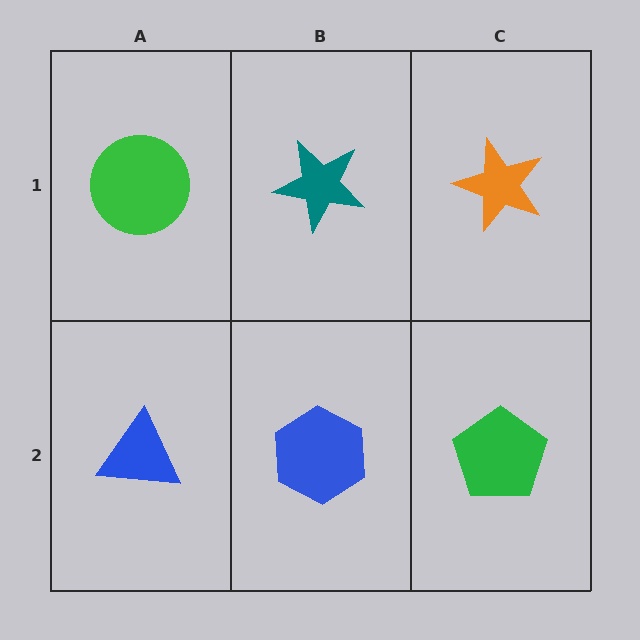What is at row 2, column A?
A blue triangle.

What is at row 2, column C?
A green pentagon.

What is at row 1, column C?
An orange star.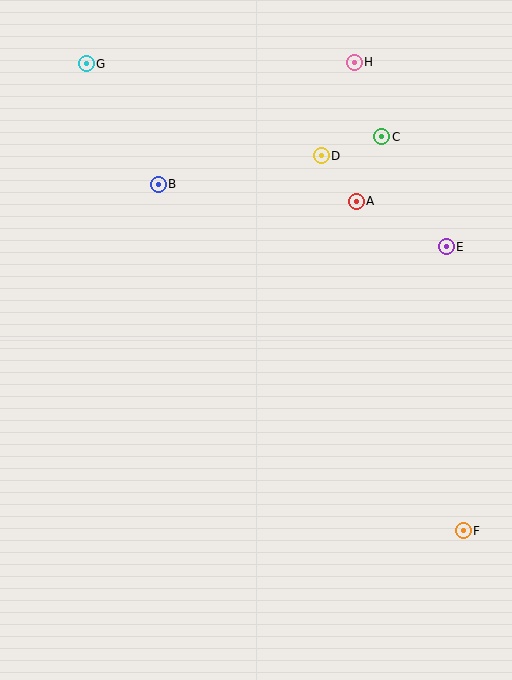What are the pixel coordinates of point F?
Point F is at (463, 531).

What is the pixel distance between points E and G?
The distance between E and G is 404 pixels.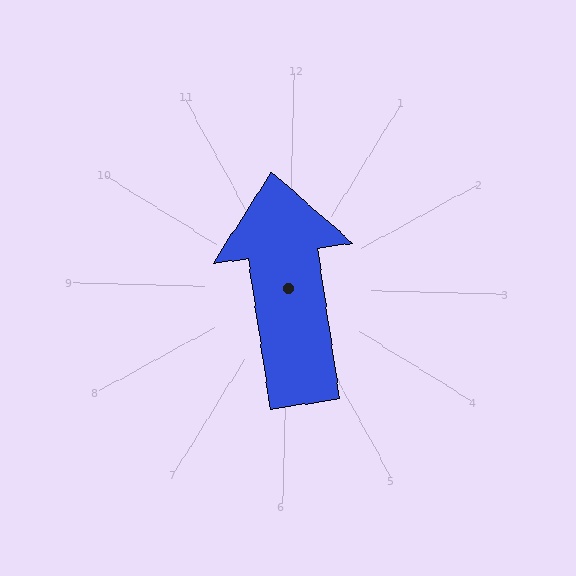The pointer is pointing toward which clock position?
Roughly 12 o'clock.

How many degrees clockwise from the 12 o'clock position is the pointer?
Approximately 350 degrees.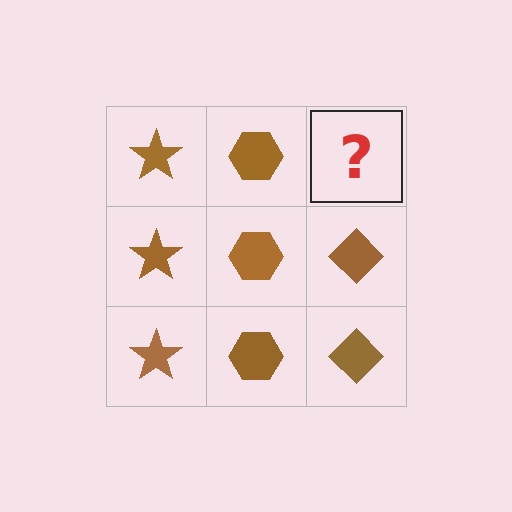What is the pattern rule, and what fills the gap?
The rule is that each column has a consistent shape. The gap should be filled with a brown diamond.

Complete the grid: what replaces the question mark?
The question mark should be replaced with a brown diamond.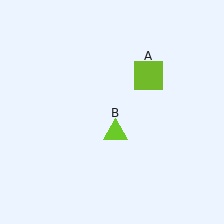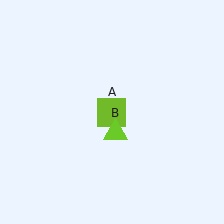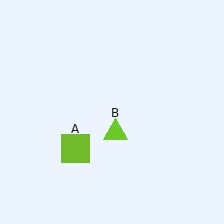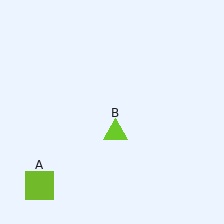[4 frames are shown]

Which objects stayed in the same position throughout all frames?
Lime triangle (object B) remained stationary.